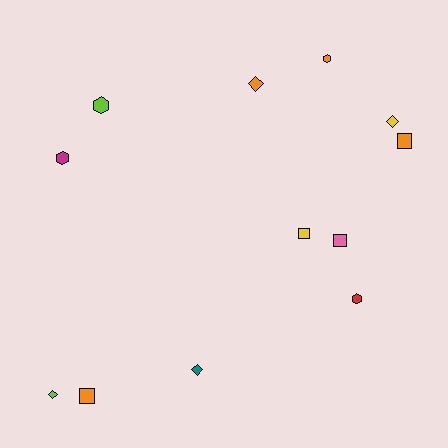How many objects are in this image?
There are 12 objects.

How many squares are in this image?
There are 4 squares.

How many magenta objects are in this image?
There is 1 magenta object.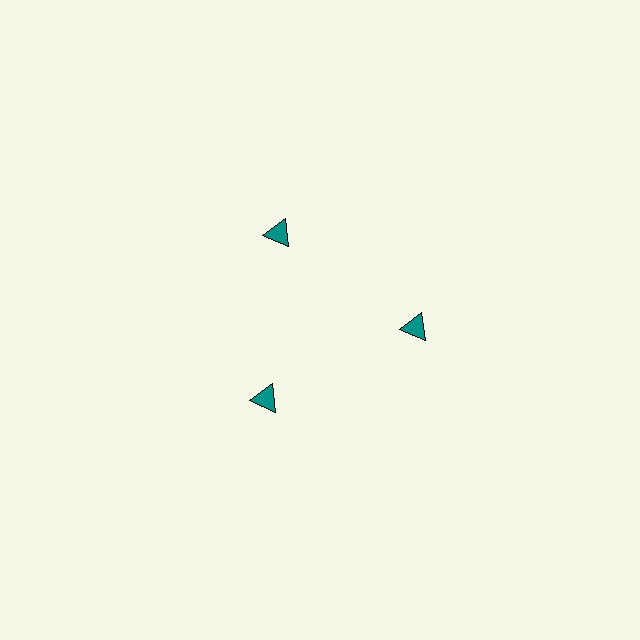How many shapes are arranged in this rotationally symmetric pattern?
There are 3 shapes, arranged in 3 groups of 1.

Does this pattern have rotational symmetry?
Yes, this pattern has 3-fold rotational symmetry. It looks the same after rotating 120 degrees around the center.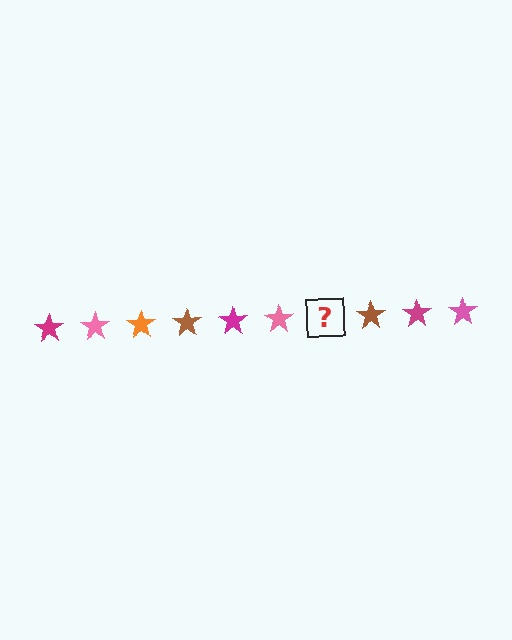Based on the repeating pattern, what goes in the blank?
The blank should be an orange star.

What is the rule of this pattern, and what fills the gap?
The rule is that the pattern cycles through magenta, pink, orange, brown stars. The gap should be filled with an orange star.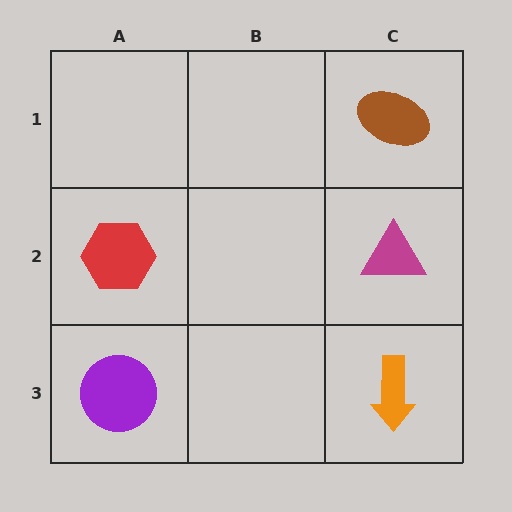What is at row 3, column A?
A purple circle.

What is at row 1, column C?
A brown ellipse.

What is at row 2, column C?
A magenta triangle.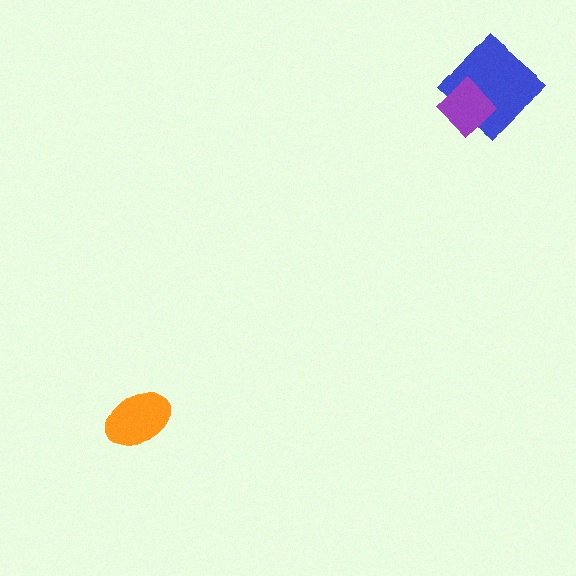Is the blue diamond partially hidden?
Yes, it is partially covered by another shape.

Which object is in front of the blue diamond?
The purple diamond is in front of the blue diamond.